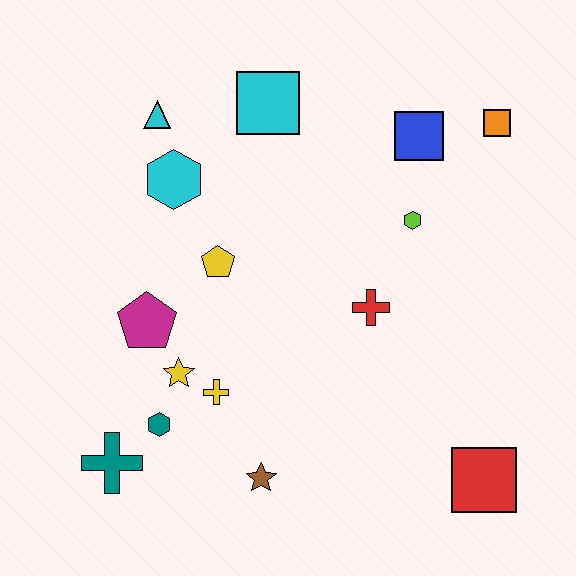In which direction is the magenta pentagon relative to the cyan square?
The magenta pentagon is below the cyan square.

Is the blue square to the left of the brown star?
No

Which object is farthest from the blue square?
The teal cross is farthest from the blue square.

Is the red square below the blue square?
Yes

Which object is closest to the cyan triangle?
The cyan hexagon is closest to the cyan triangle.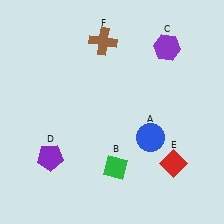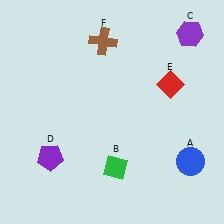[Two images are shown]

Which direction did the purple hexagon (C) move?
The purple hexagon (C) moved right.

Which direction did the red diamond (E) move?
The red diamond (E) moved up.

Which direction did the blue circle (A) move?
The blue circle (A) moved right.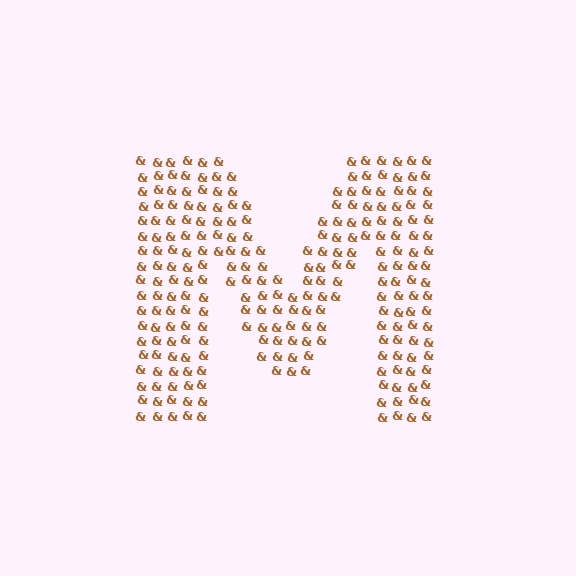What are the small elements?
The small elements are ampersands.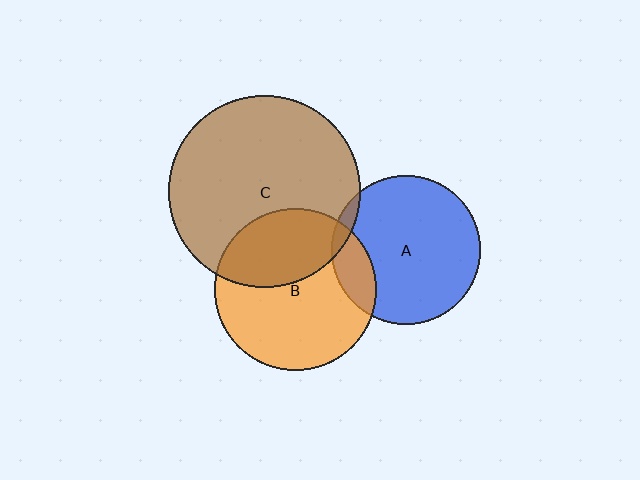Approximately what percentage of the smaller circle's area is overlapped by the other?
Approximately 15%.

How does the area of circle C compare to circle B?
Approximately 1.4 times.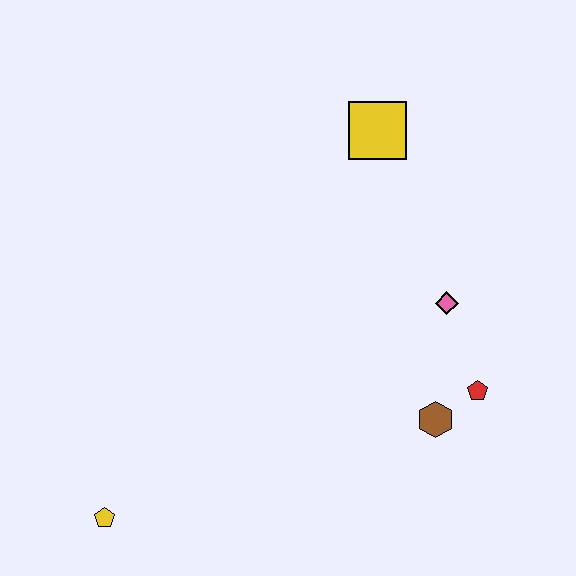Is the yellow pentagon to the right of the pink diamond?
No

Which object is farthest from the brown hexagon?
The yellow pentagon is farthest from the brown hexagon.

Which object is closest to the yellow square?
The pink diamond is closest to the yellow square.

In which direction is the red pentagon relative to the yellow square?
The red pentagon is below the yellow square.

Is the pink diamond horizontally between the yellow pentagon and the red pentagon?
Yes